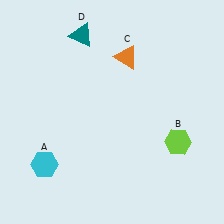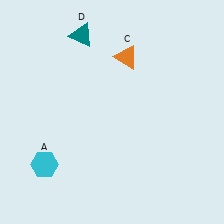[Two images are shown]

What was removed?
The lime hexagon (B) was removed in Image 2.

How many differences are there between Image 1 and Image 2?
There is 1 difference between the two images.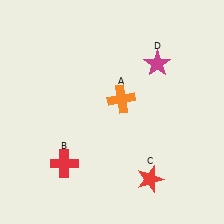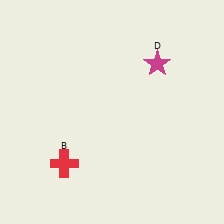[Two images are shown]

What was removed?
The red star (C), the orange cross (A) were removed in Image 2.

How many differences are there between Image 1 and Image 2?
There are 2 differences between the two images.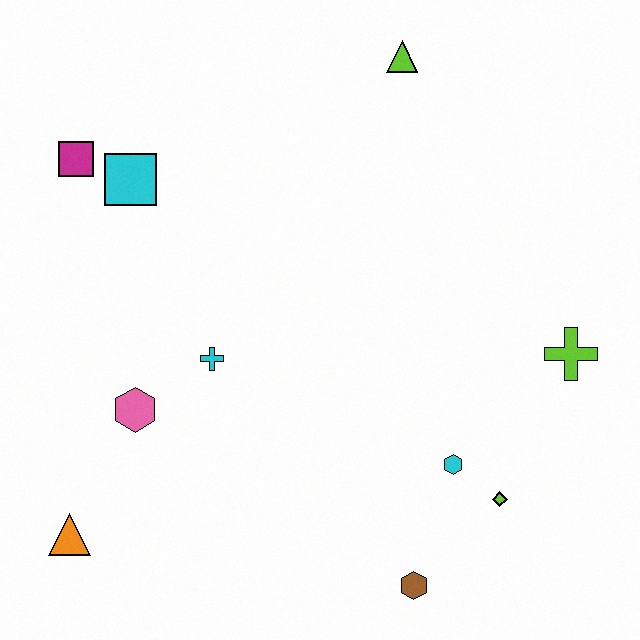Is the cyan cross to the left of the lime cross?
Yes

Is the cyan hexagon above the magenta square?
No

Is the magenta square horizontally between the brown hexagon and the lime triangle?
No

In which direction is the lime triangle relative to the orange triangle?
The lime triangle is above the orange triangle.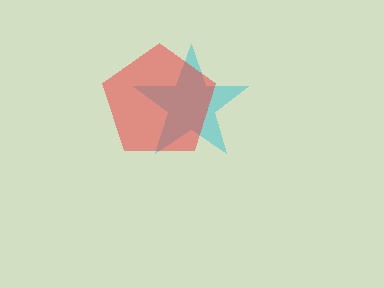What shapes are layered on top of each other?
The layered shapes are: a cyan star, a red pentagon.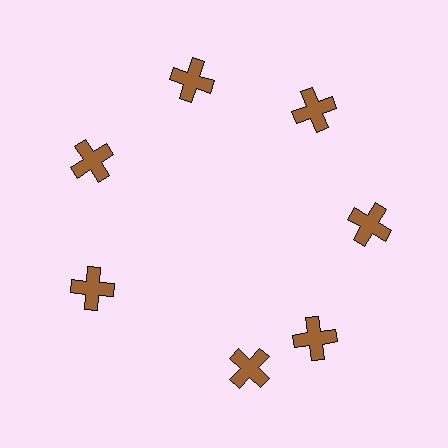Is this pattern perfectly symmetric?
No. The 7 brown crosses are arranged in a ring, but one element near the 6 o'clock position is rotated out of alignment along the ring, breaking the 7-fold rotational symmetry.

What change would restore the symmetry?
The symmetry would be restored by rotating it back into even spacing with its neighbors so that all 7 crosses sit at equal angles and equal distance from the center.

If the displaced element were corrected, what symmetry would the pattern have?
It would have 7-fold rotational symmetry — the pattern would map onto itself every 51 degrees.